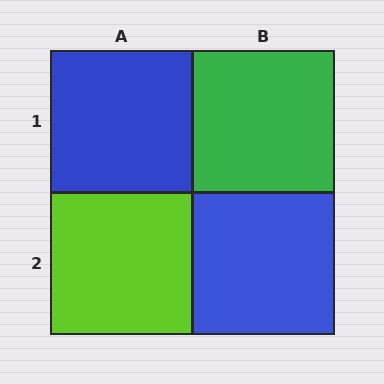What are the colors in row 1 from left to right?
Blue, green.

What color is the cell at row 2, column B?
Blue.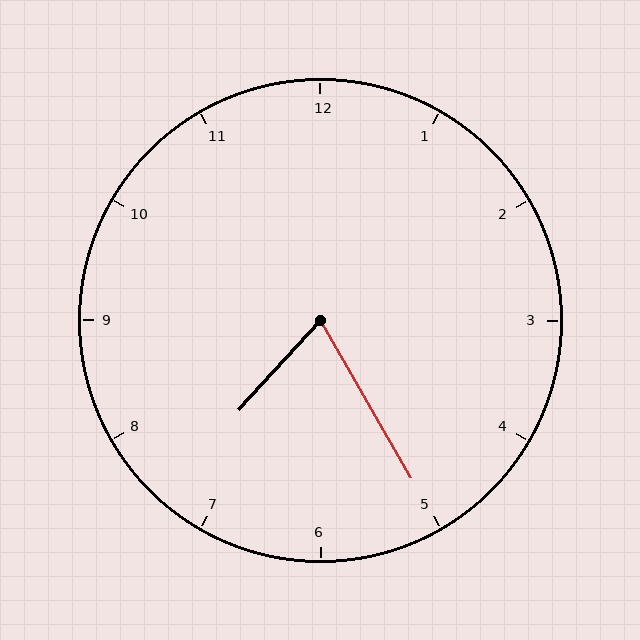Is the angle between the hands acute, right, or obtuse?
It is acute.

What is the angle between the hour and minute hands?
Approximately 72 degrees.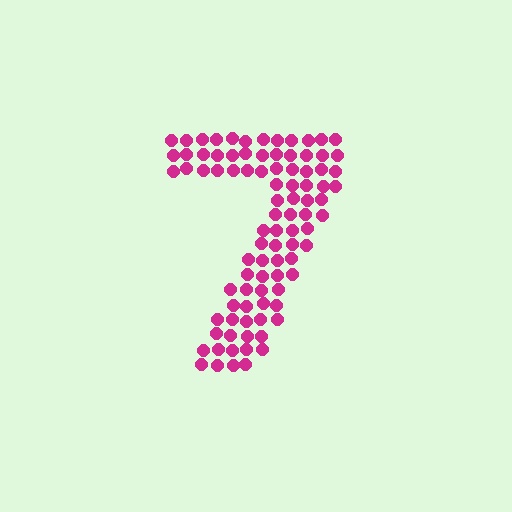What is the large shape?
The large shape is the digit 7.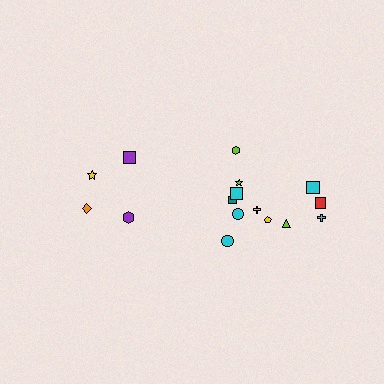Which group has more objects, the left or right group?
The right group.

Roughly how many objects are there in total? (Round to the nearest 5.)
Roughly 15 objects in total.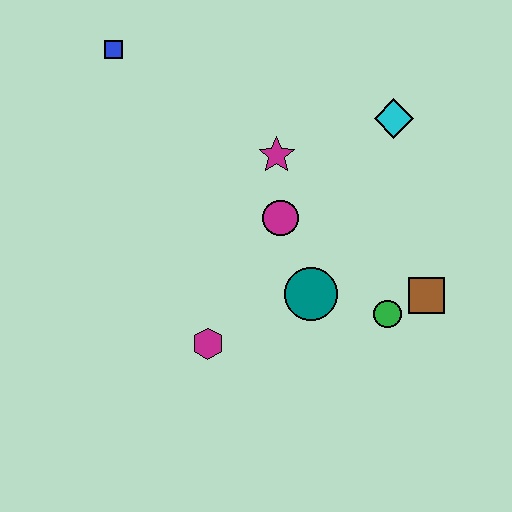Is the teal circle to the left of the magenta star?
No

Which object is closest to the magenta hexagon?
The teal circle is closest to the magenta hexagon.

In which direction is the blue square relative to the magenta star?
The blue square is to the left of the magenta star.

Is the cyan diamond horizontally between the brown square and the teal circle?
Yes